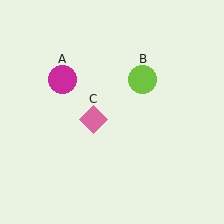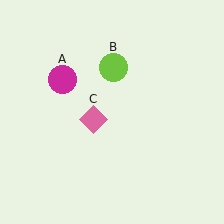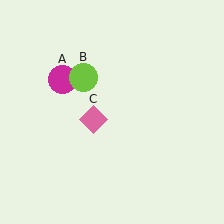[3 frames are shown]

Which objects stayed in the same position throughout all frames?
Magenta circle (object A) and pink diamond (object C) remained stationary.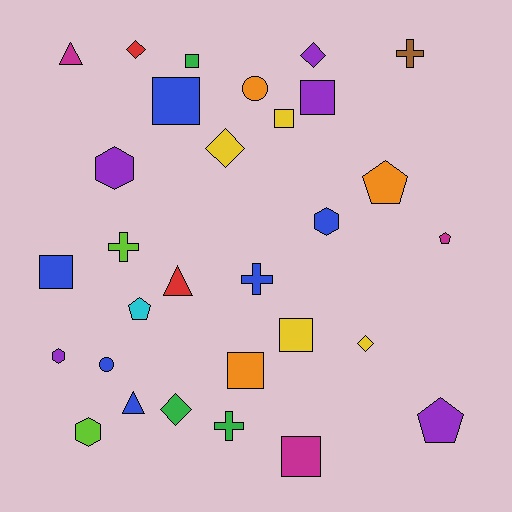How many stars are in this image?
There are no stars.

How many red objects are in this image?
There are 2 red objects.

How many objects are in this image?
There are 30 objects.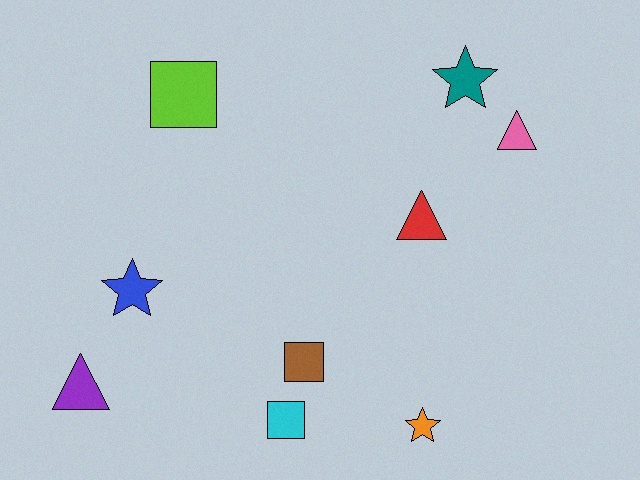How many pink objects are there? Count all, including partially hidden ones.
There is 1 pink object.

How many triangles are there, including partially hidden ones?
There are 3 triangles.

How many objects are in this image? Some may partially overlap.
There are 9 objects.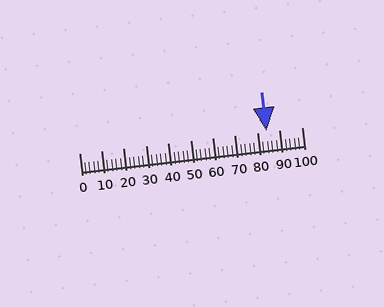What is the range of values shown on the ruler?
The ruler shows values from 0 to 100.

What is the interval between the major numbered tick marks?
The major tick marks are spaced 10 units apart.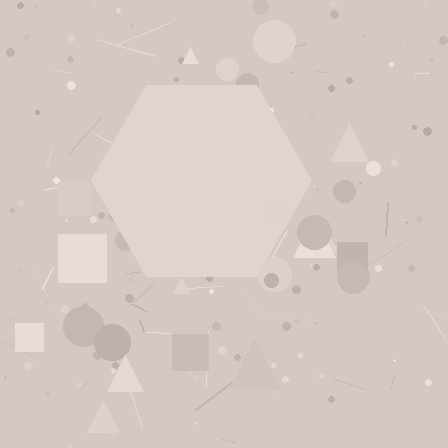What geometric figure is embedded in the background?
A hexagon is embedded in the background.